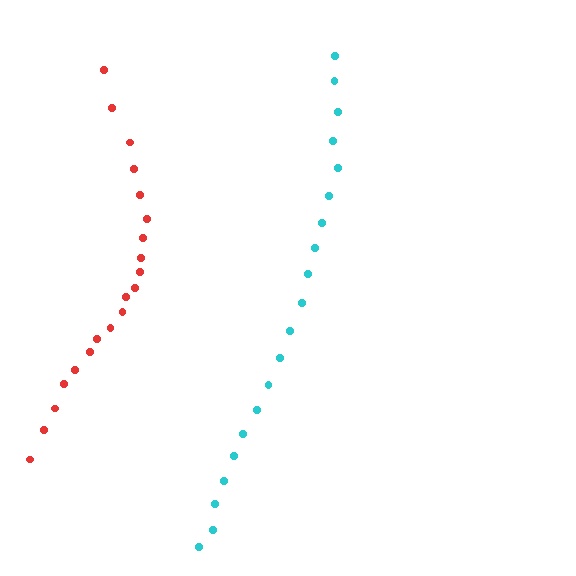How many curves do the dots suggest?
There are 2 distinct paths.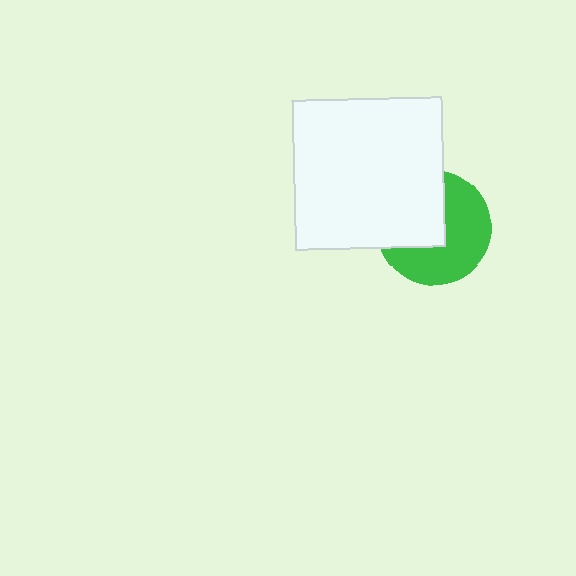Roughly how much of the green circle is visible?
About half of it is visible (roughly 55%).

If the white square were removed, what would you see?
You would see the complete green circle.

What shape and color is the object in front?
The object in front is a white square.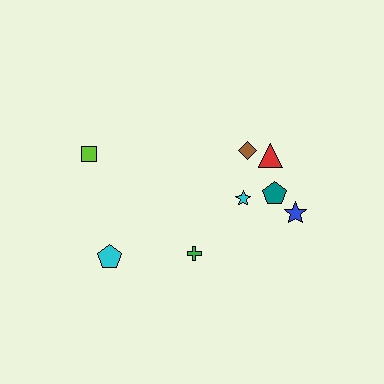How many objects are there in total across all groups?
There are 8 objects.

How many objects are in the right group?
There are 5 objects.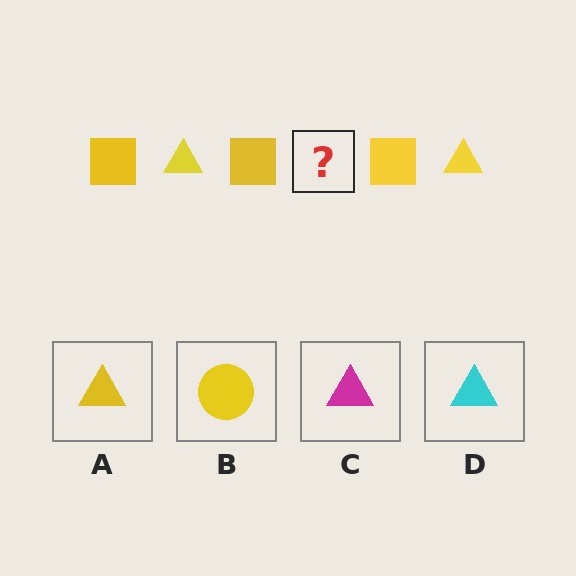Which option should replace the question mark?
Option A.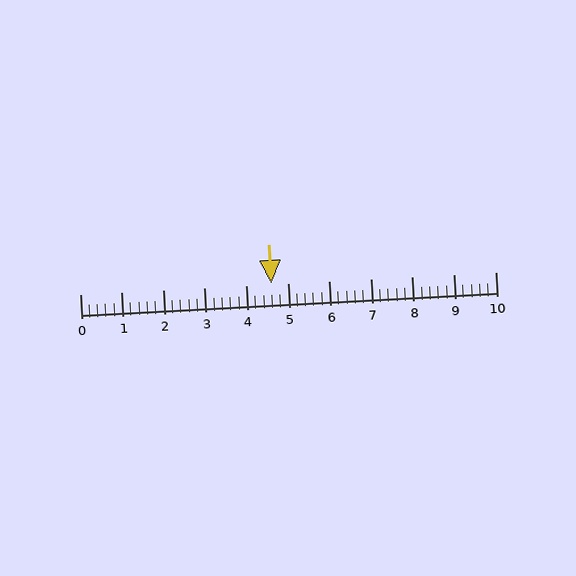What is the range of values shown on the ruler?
The ruler shows values from 0 to 10.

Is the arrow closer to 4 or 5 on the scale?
The arrow is closer to 5.